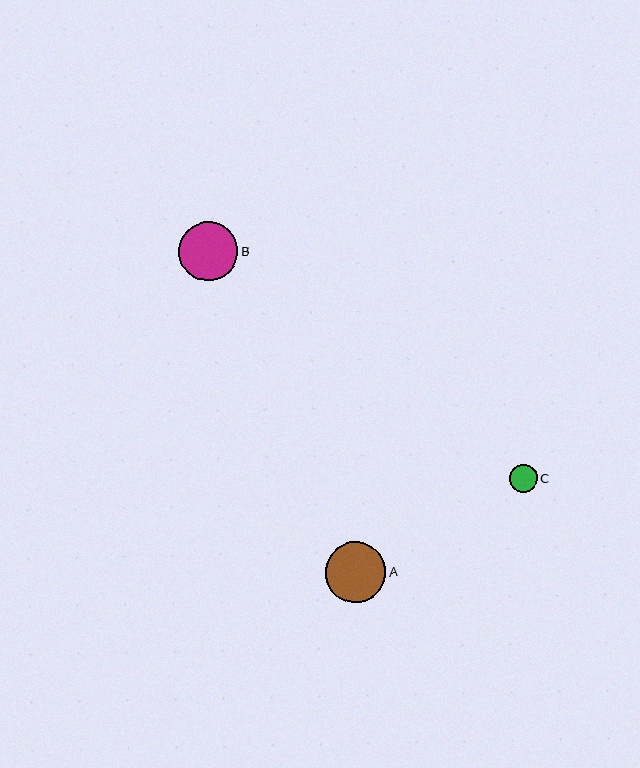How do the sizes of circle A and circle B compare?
Circle A and circle B are approximately the same size.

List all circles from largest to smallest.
From largest to smallest: A, B, C.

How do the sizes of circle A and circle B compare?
Circle A and circle B are approximately the same size.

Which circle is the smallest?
Circle C is the smallest with a size of approximately 28 pixels.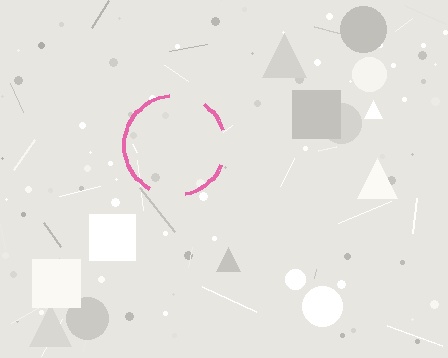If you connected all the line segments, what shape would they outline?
They would outline a circle.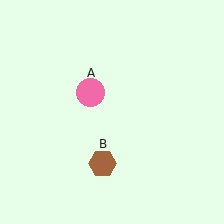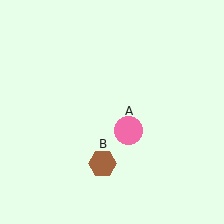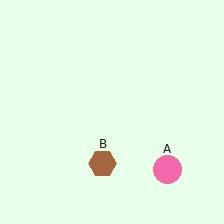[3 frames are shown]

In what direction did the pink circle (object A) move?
The pink circle (object A) moved down and to the right.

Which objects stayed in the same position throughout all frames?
Brown hexagon (object B) remained stationary.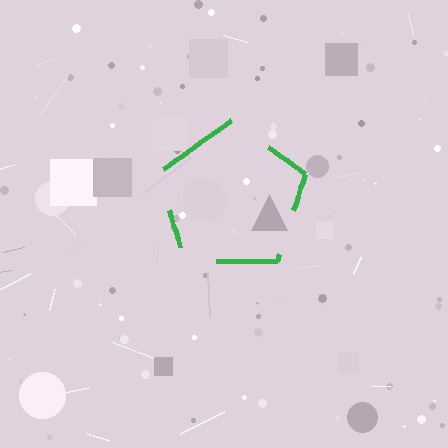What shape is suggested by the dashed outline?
The dashed outline suggests a pentagon.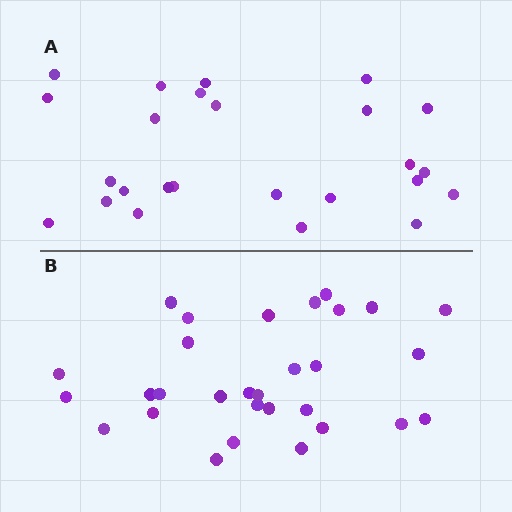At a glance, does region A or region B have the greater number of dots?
Region B (the bottom region) has more dots.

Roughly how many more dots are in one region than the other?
Region B has about 5 more dots than region A.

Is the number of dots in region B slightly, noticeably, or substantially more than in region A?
Region B has only slightly more — the two regions are fairly close. The ratio is roughly 1.2 to 1.